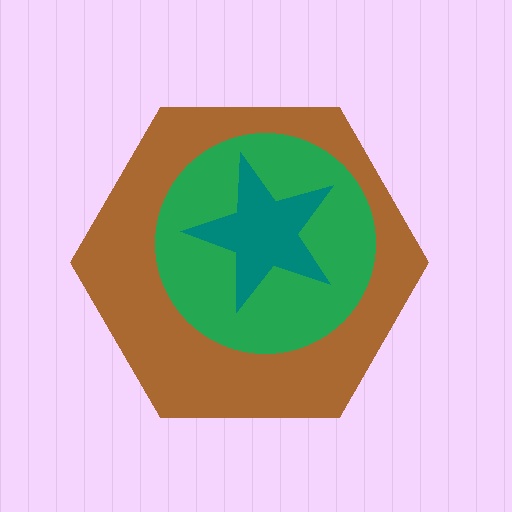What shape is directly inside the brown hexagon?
The green circle.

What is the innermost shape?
The teal star.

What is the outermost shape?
The brown hexagon.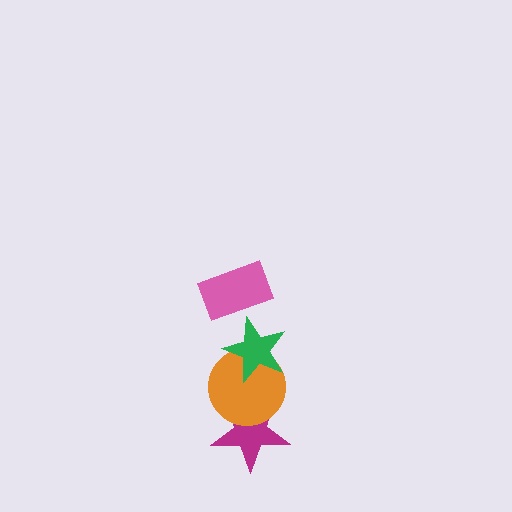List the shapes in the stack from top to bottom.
From top to bottom: the pink rectangle, the green star, the orange circle, the magenta star.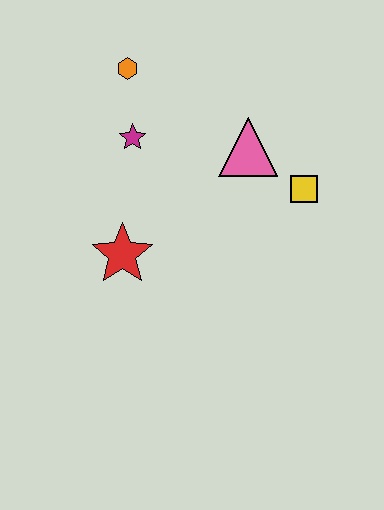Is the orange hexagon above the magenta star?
Yes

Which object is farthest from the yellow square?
The orange hexagon is farthest from the yellow square.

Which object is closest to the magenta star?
The orange hexagon is closest to the magenta star.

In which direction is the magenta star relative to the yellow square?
The magenta star is to the left of the yellow square.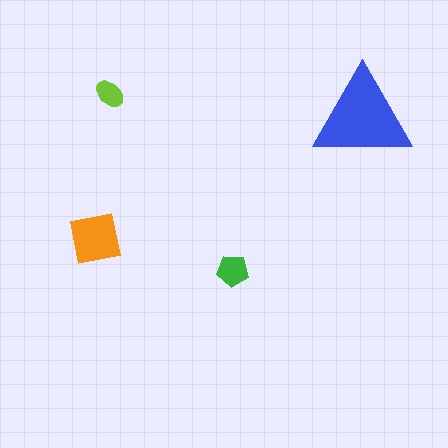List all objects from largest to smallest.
The blue triangle, the orange square, the green pentagon, the lime ellipse.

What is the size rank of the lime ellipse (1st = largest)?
4th.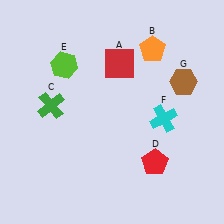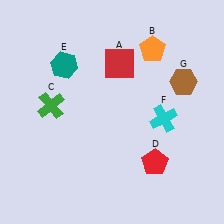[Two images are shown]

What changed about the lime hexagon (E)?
In Image 1, E is lime. In Image 2, it changed to teal.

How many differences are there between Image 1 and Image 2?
There is 1 difference between the two images.